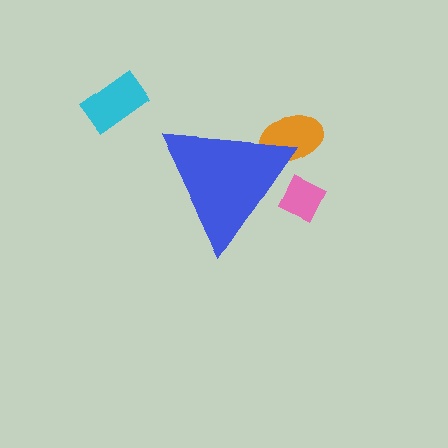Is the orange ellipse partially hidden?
Yes, the orange ellipse is partially hidden behind the blue triangle.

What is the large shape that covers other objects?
A blue triangle.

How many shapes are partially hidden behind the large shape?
2 shapes are partially hidden.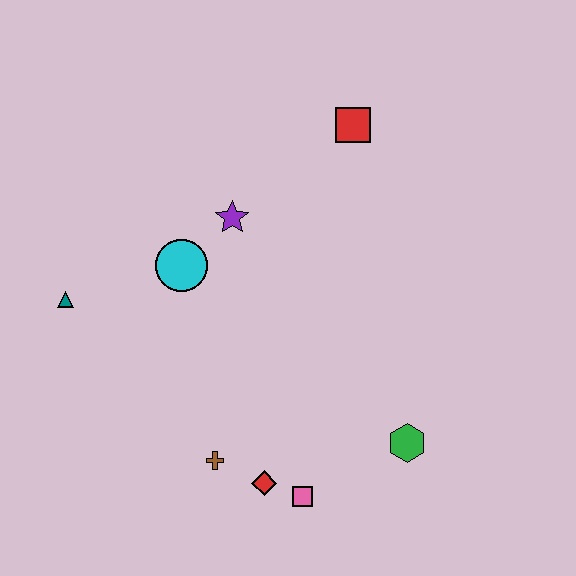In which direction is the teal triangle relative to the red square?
The teal triangle is to the left of the red square.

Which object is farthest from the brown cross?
The red square is farthest from the brown cross.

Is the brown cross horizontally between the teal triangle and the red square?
Yes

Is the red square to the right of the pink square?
Yes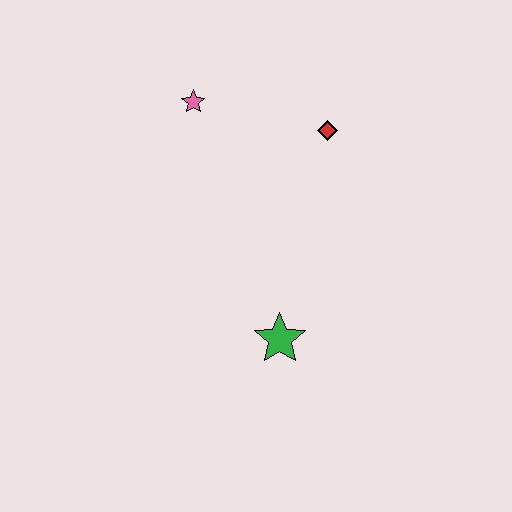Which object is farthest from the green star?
The pink star is farthest from the green star.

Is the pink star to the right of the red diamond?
No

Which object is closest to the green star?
The red diamond is closest to the green star.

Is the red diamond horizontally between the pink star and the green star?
No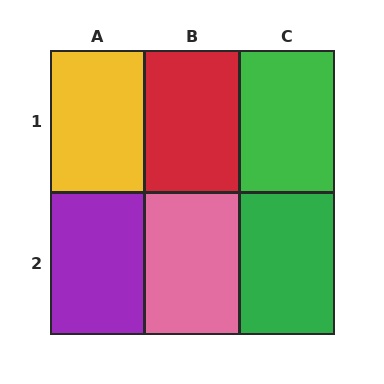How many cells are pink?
1 cell is pink.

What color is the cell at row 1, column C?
Green.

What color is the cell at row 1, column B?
Red.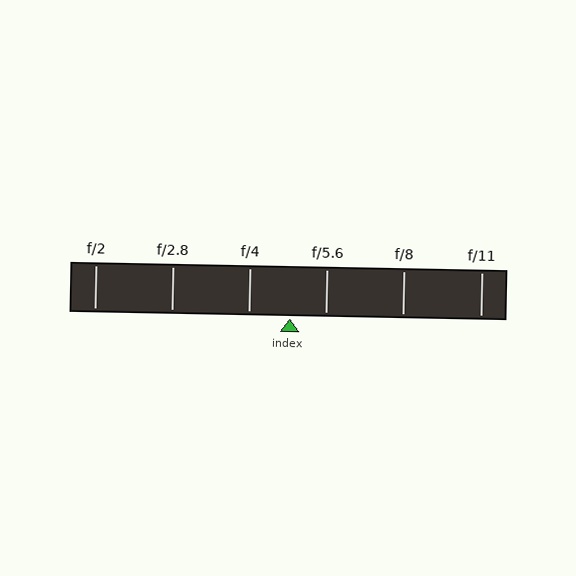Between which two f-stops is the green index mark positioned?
The index mark is between f/4 and f/5.6.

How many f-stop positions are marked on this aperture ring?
There are 6 f-stop positions marked.